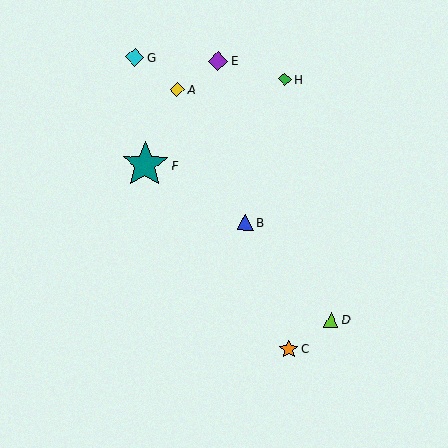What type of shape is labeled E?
Shape E is a purple diamond.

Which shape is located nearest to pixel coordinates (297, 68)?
The green diamond (labeled H) at (285, 79) is nearest to that location.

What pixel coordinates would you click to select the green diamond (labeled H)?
Click at (285, 79) to select the green diamond H.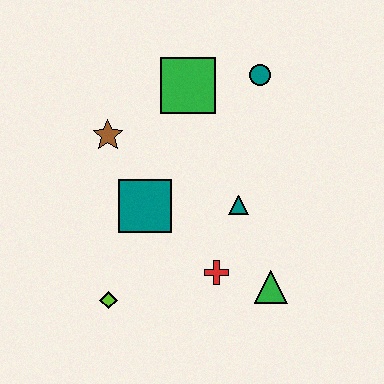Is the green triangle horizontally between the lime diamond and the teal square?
No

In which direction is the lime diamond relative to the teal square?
The lime diamond is below the teal square.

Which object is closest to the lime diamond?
The teal square is closest to the lime diamond.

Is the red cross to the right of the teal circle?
No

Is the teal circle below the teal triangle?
No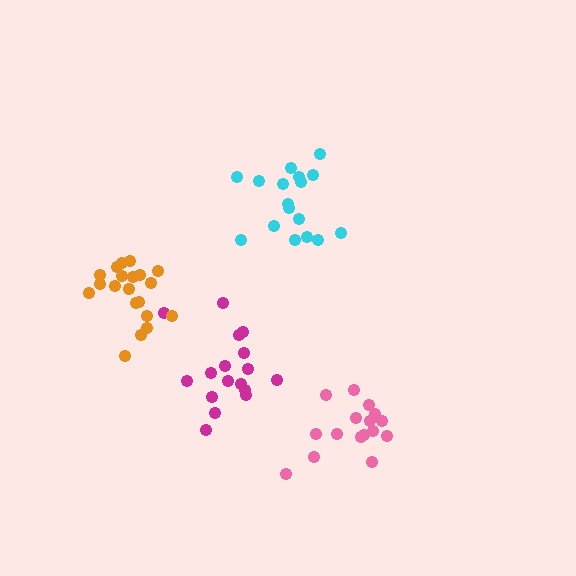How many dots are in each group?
Group 1: 17 dots, Group 2: 16 dots, Group 3: 17 dots, Group 4: 20 dots (70 total).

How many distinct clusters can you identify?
There are 4 distinct clusters.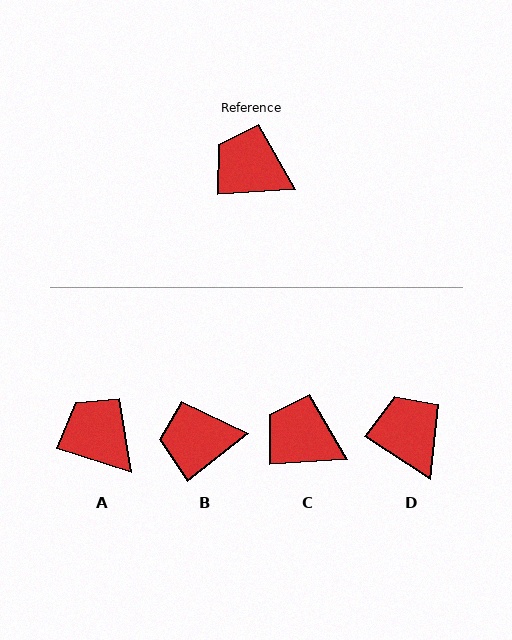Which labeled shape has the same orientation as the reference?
C.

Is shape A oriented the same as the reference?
No, it is off by about 22 degrees.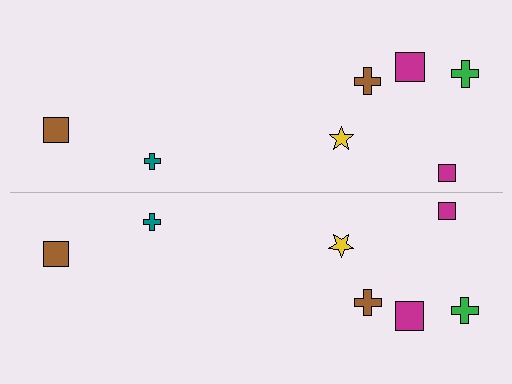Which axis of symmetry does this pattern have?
The pattern has a horizontal axis of symmetry running through the center of the image.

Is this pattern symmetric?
Yes, this pattern has bilateral (reflection) symmetry.